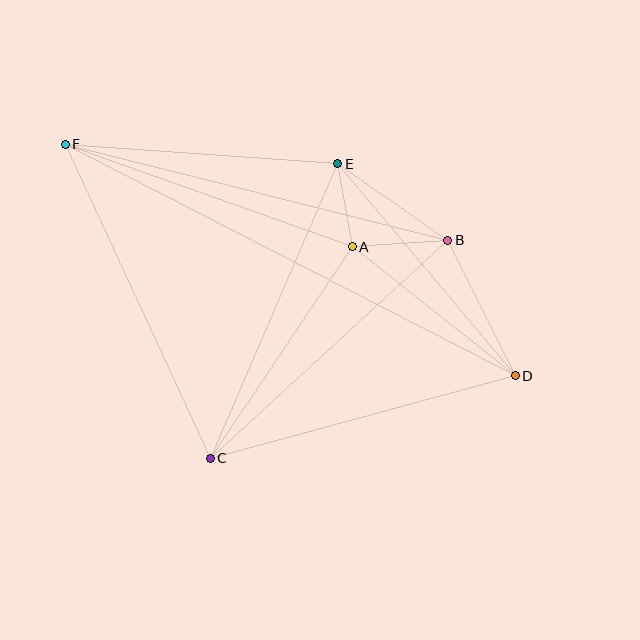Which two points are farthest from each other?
Points D and F are farthest from each other.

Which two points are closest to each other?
Points A and E are closest to each other.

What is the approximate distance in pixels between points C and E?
The distance between C and E is approximately 321 pixels.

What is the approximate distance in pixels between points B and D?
The distance between B and D is approximately 151 pixels.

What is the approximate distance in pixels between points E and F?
The distance between E and F is approximately 273 pixels.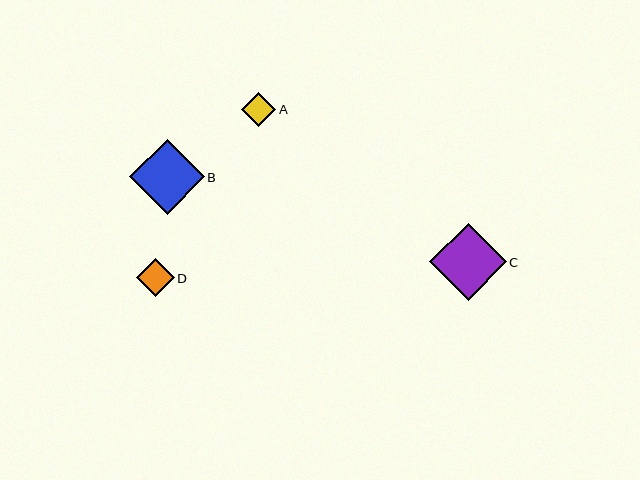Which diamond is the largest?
Diamond C is the largest with a size of approximately 77 pixels.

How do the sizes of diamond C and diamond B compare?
Diamond C and diamond B are approximately the same size.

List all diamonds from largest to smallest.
From largest to smallest: C, B, D, A.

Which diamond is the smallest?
Diamond A is the smallest with a size of approximately 34 pixels.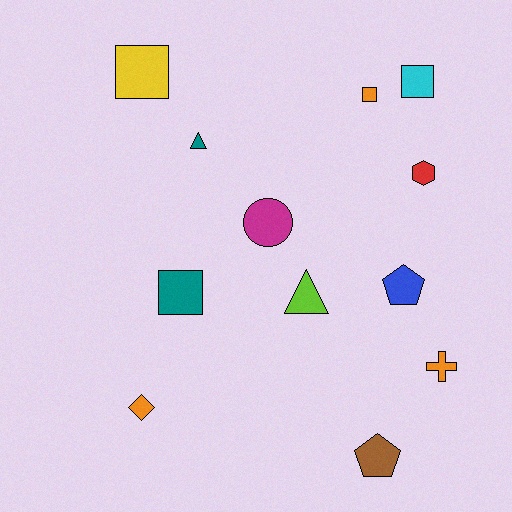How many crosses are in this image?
There is 1 cross.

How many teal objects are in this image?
There are 2 teal objects.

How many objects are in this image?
There are 12 objects.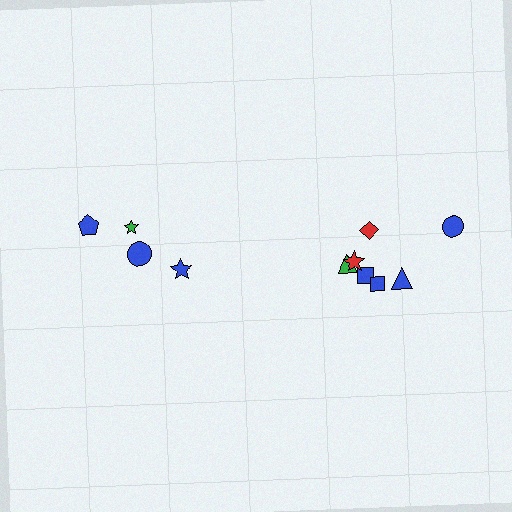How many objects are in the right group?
There are 7 objects.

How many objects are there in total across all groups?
There are 11 objects.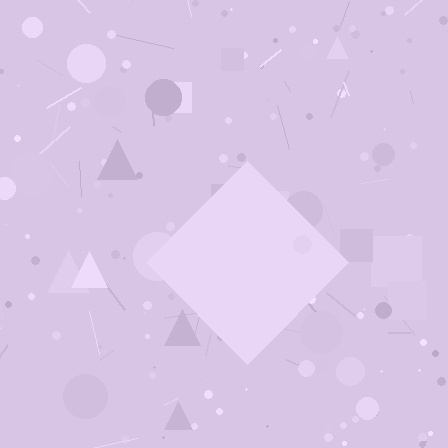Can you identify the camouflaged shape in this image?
The camouflaged shape is a diamond.